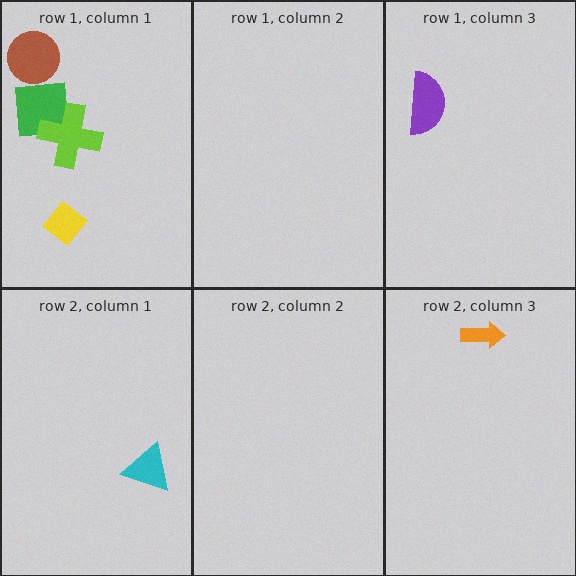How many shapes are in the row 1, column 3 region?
1.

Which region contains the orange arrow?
The row 2, column 3 region.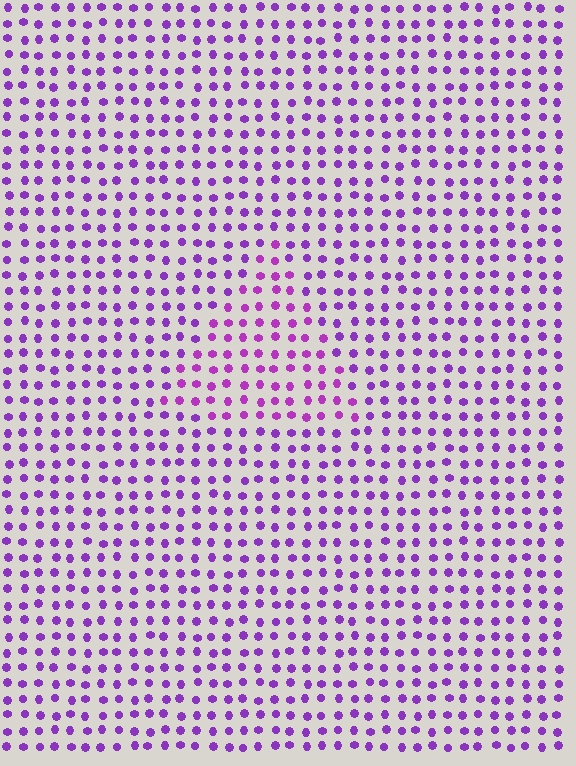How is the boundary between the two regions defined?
The boundary is defined purely by a slight shift in hue (about 18 degrees). Spacing, size, and orientation are identical on both sides.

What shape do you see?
I see a triangle.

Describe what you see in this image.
The image is filled with small purple elements in a uniform arrangement. A triangle-shaped region is visible where the elements are tinted to a slightly different hue, forming a subtle color boundary.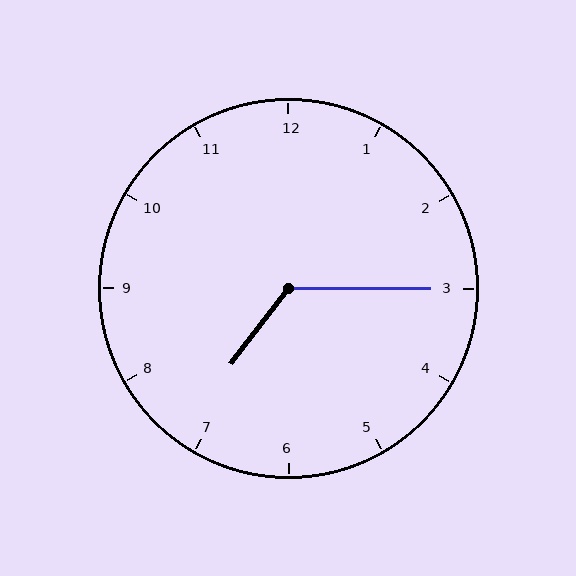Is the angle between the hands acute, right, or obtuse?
It is obtuse.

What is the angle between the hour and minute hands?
Approximately 128 degrees.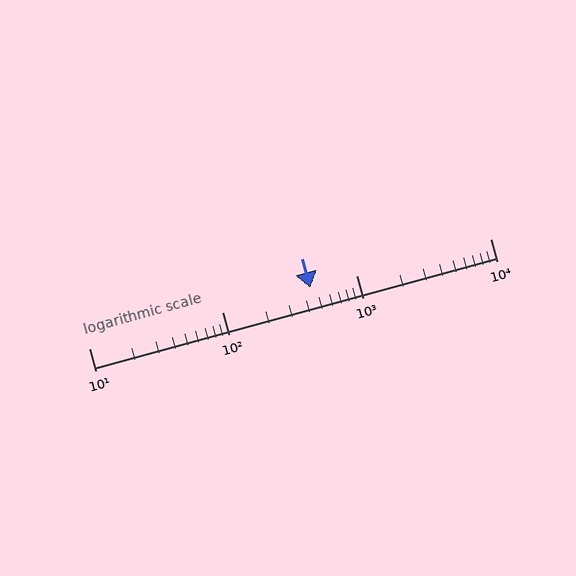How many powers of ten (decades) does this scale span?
The scale spans 3 decades, from 10 to 10000.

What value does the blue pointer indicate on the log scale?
The pointer indicates approximately 450.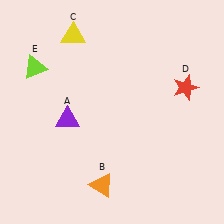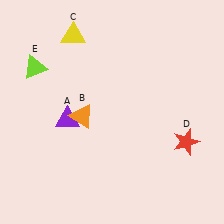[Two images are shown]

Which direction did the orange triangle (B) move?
The orange triangle (B) moved up.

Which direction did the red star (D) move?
The red star (D) moved down.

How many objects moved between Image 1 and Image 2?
2 objects moved between the two images.